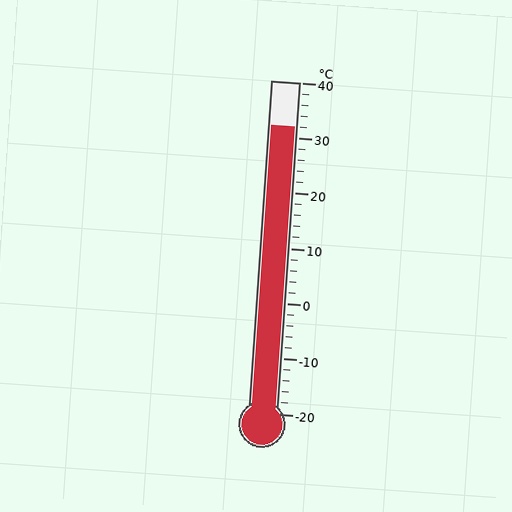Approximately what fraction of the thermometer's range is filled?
The thermometer is filled to approximately 85% of its range.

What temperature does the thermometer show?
The thermometer shows approximately 32°C.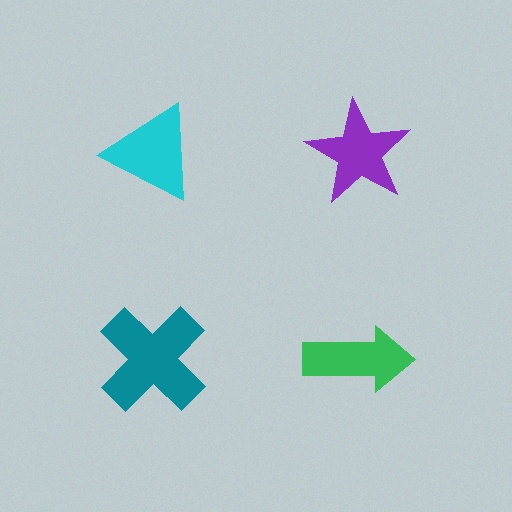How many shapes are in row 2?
2 shapes.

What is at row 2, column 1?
A teal cross.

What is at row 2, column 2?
A green arrow.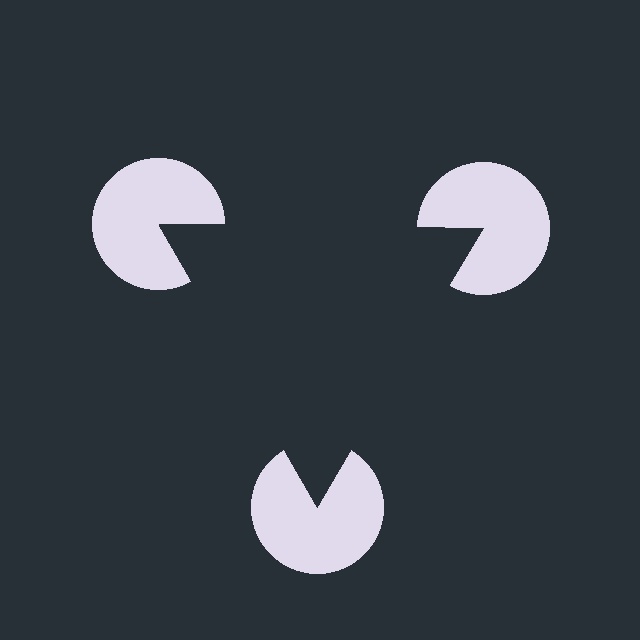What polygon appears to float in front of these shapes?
An illusory triangle — its edges are inferred from the aligned wedge cuts in the pac-man discs, not physically drawn.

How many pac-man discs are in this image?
There are 3 — one at each vertex of the illusory triangle.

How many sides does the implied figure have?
3 sides.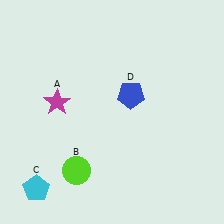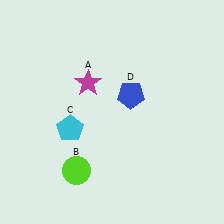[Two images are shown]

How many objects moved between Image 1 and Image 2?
2 objects moved between the two images.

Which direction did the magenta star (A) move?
The magenta star (A) moved right.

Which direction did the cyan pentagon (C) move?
The cyan pentagon (C) moved up.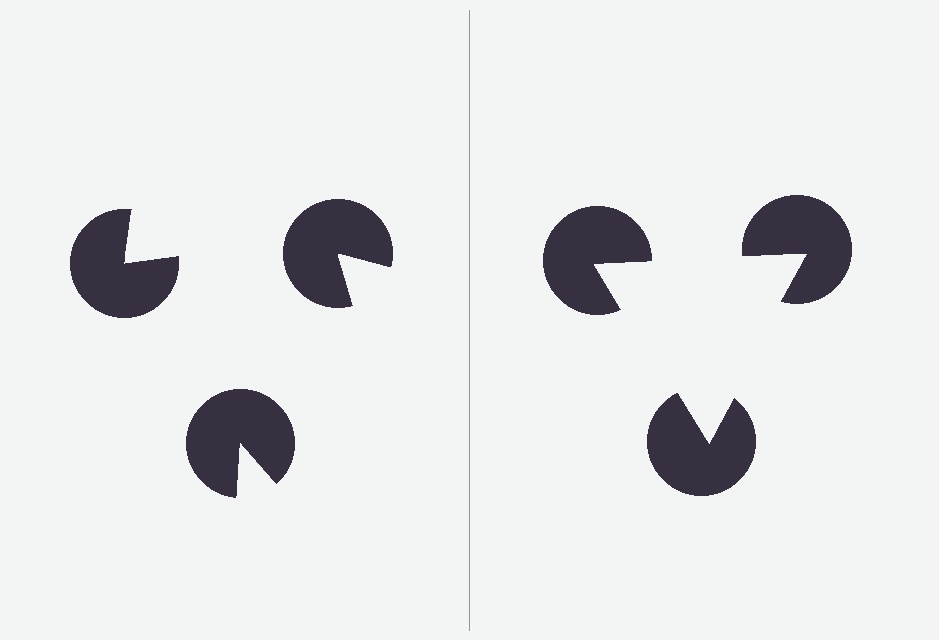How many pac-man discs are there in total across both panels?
6 — 3 on each side.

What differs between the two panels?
The pac-man discs are positioned identically on both sides; only the wedge orientations differ. On the right they align to a triangle; on the left they are misaligned.